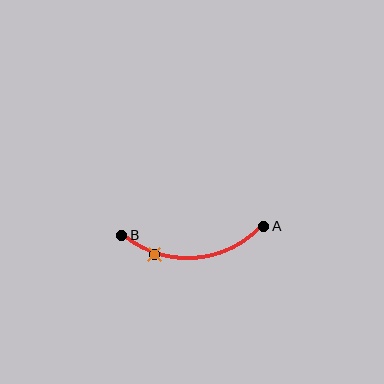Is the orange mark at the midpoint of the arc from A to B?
No. The orange mark lies on the arc but is closer to endpoint B. The arc midpoint would be at the point on the curve equidistant along the arc from both A and B.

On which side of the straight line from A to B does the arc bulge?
The arc bulges below the straight line connecting A and B.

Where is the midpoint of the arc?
The arc midpoint is the point on the curve farthest from the straight line joining A and B. It sits below that line.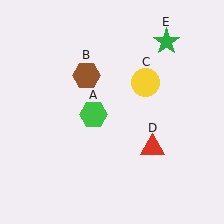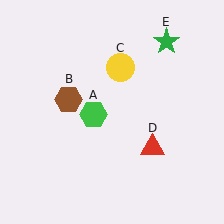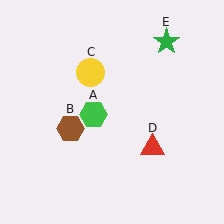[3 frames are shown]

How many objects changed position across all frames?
2 objects changed position: brown hexagon (object B), yellow circle (object C).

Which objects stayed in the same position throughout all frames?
Green hexagon (object A) and red triangle (object D) and green star (object E) remained stationary.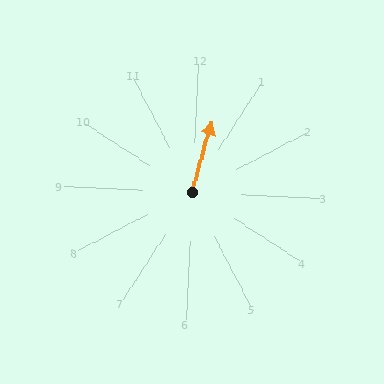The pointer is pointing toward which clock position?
Roughly 12 o'clock.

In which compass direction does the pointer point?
North.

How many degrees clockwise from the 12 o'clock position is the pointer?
Approximately 13 degrees.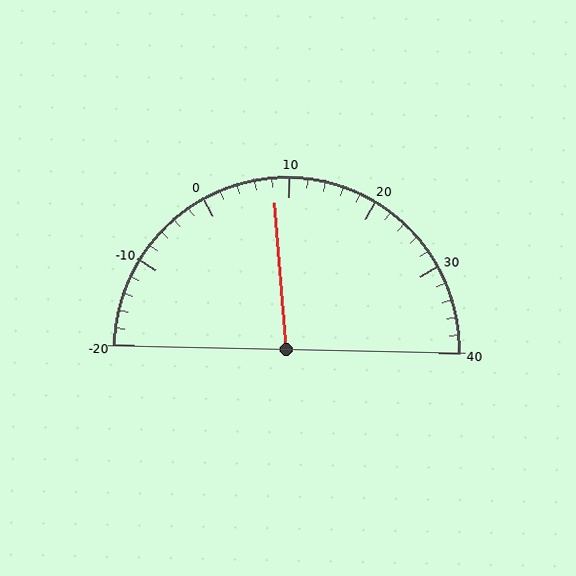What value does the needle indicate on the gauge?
The needle indicates approximately 8.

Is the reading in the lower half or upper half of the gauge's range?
The reading is in the lower half of the range (-20 to 40).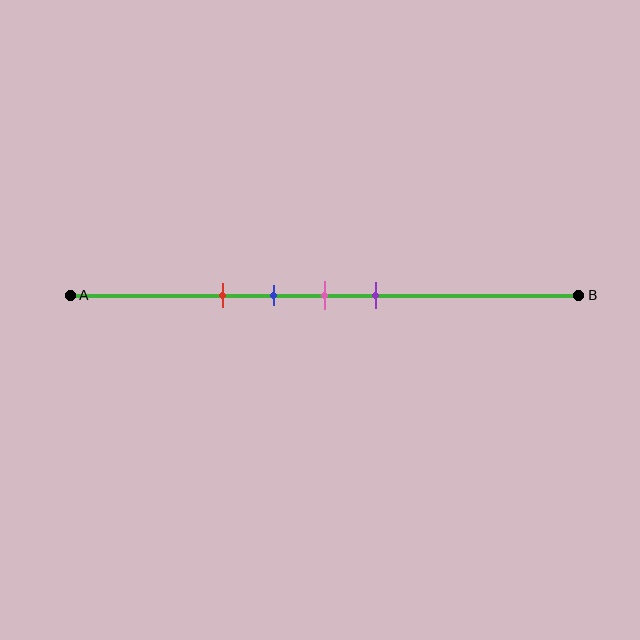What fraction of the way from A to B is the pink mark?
The pink mark is approximately 50% (0.5) of the way from A to B.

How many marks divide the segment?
There are 4 marks dividing the segment.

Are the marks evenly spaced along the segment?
Yes, the marks are approximately evenly spaced.